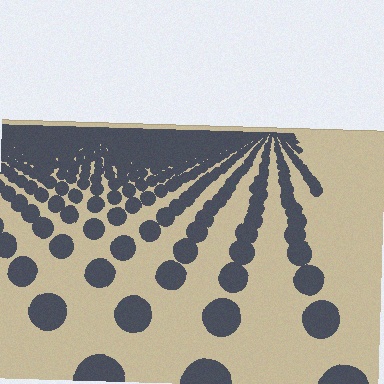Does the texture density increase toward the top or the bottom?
Density increases toward the top.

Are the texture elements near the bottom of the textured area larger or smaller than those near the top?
Larger. Near the bottom, elements are closer to the viewer and appear at a bigger on-screen size.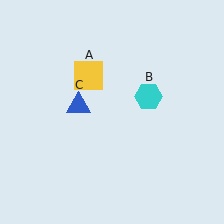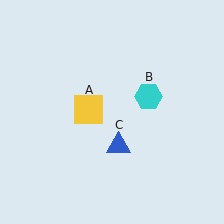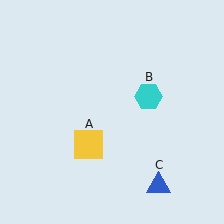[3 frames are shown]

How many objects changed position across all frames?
2 objects changed position: yellow square (object A), blue triangle (object C).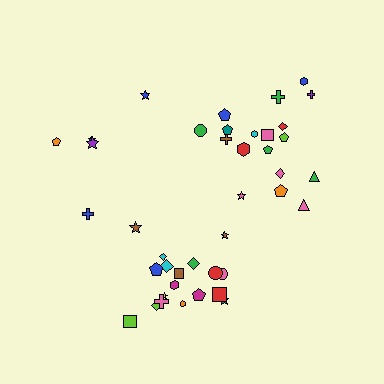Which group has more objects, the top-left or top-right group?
The top-right group.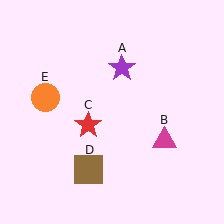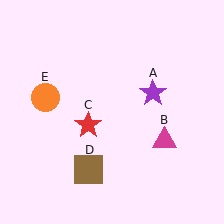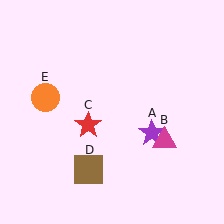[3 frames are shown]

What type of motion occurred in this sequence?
The purple star (object A) rotated clockwise around the center of the scene.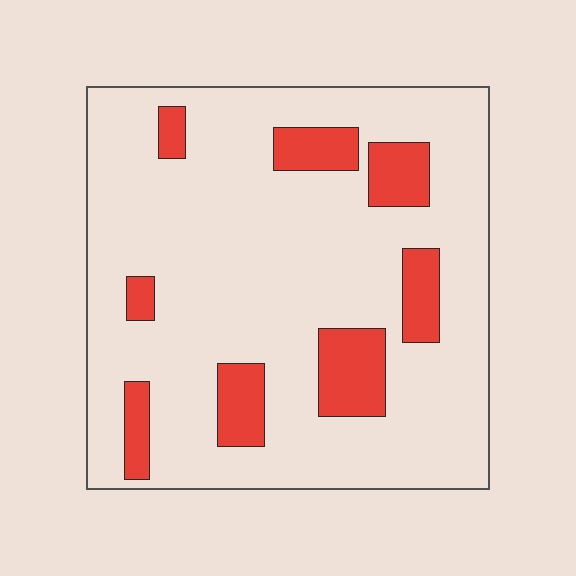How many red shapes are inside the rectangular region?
8.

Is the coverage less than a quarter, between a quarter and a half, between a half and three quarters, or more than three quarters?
Less than a quarter.